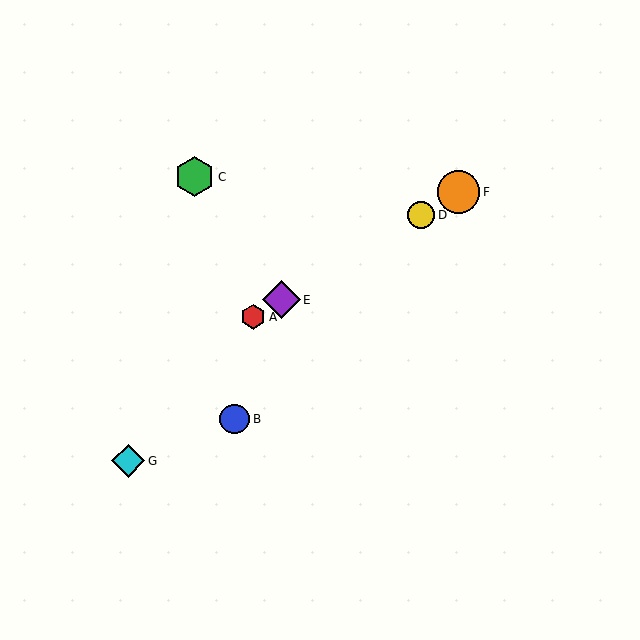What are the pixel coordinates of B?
Object B is at (235, 419).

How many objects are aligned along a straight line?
4 objects (A, D, E, F) are aligned along a straight line.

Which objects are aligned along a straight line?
Objects A, D, E, F are aligned along a straight line.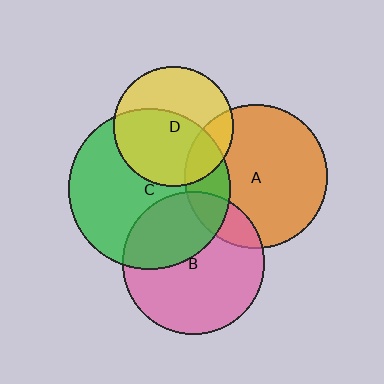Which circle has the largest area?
Circle C (green).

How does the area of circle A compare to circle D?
Approximately 1.4 times.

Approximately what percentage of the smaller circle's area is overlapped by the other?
Approximately 20%.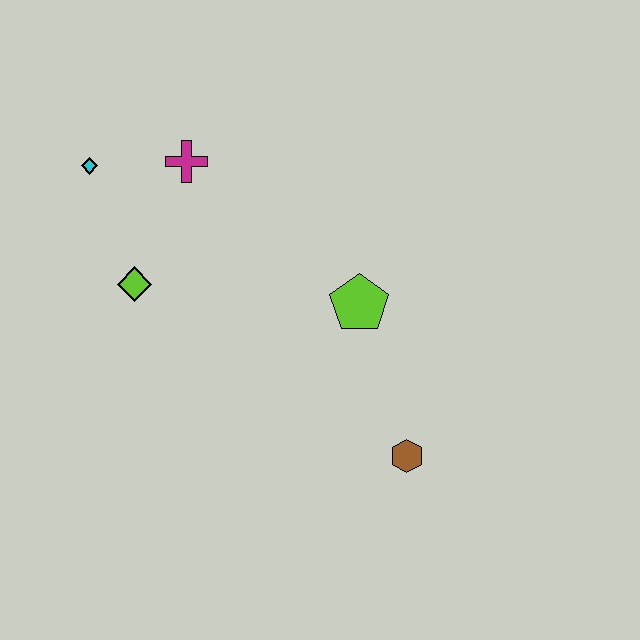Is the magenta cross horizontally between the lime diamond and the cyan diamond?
No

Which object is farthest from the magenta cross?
The brown hexagon is farthest from the magenta cross.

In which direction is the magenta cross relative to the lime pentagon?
The magenta cross is to the left of the lime pentagon.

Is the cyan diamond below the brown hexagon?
No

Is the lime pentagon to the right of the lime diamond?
Yes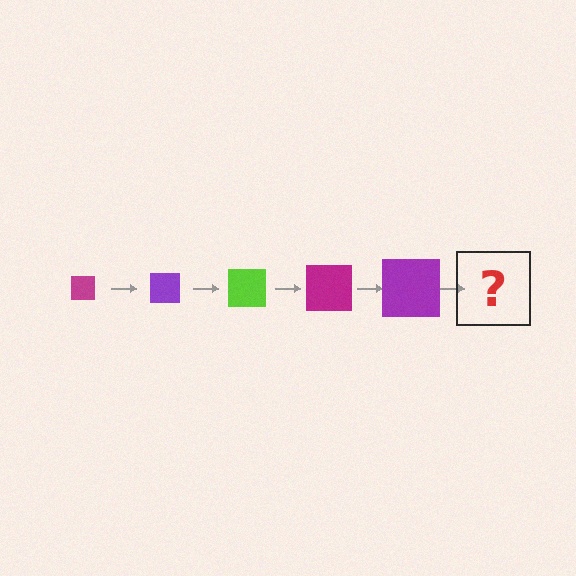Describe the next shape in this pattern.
It should be a lime square, larger than the previous one.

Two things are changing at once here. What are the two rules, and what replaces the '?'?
The two rules are that the square grows larger each step and the color cycles through magenta, purple, and lime. The '?' should be a lime square, larger than the previous one.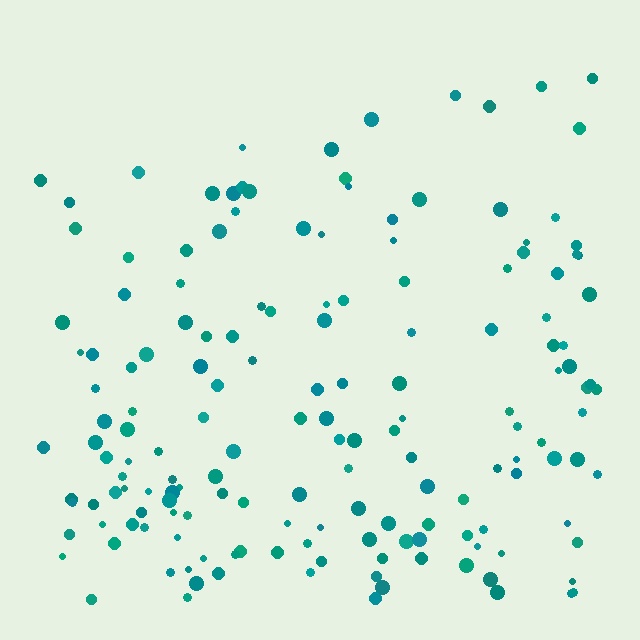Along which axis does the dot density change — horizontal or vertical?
Vertical.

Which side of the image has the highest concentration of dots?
The bottom.